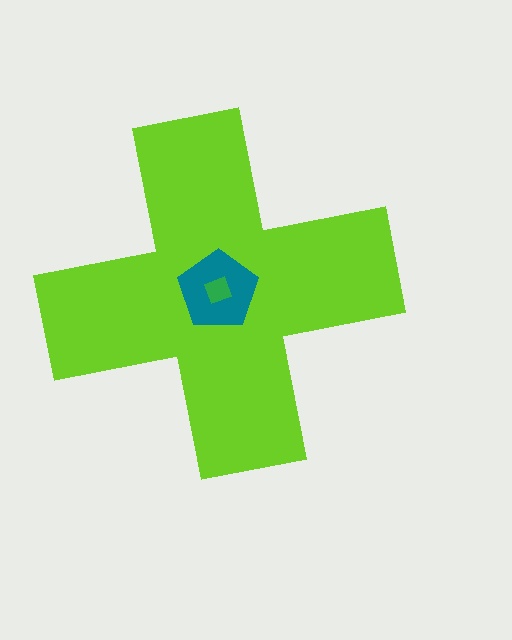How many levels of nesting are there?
3.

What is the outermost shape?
The lime cross.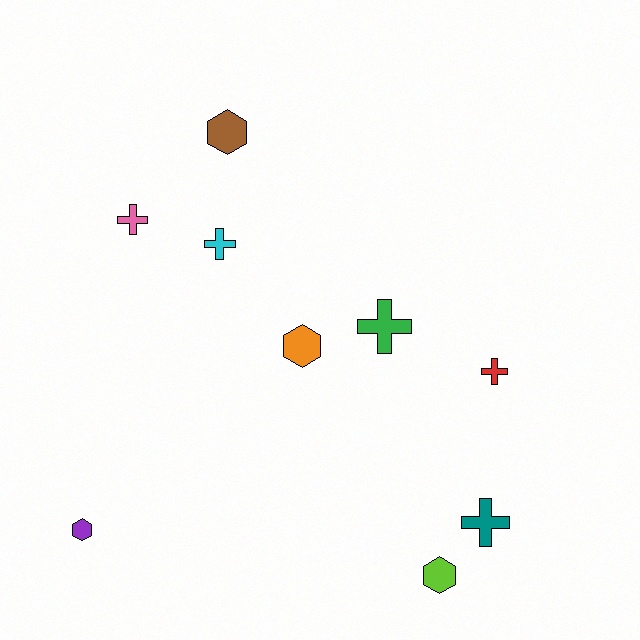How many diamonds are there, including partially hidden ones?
There are no diamonds.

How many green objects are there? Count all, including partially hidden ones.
There is 1 green object.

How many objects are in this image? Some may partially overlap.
There are 9 objects.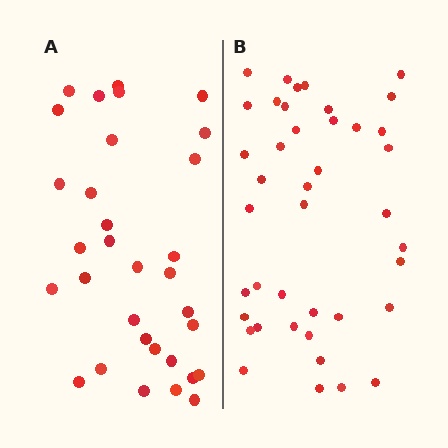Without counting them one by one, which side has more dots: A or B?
Region B (the right region) has more dots.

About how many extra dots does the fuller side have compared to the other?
Region B has roughly 8 or so more dots than region A.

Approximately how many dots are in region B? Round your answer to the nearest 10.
About 40 dots. (The exact count is 41, which rounds to 40.)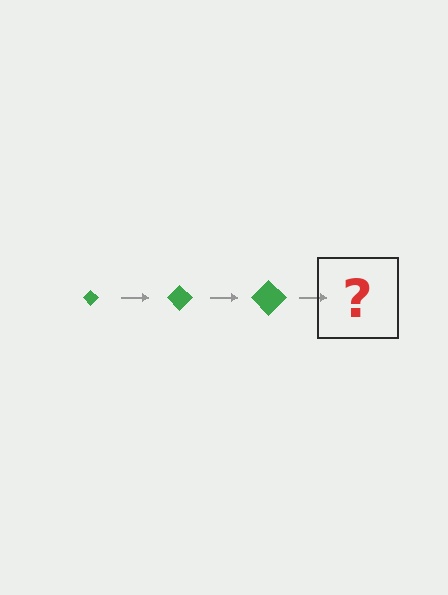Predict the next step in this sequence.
The next step is a green diamond, larger than the previous one.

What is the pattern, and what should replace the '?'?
The pattern is that the diamond gets progressively larger each step. The '?' should be a green diamond, larger than the previous one.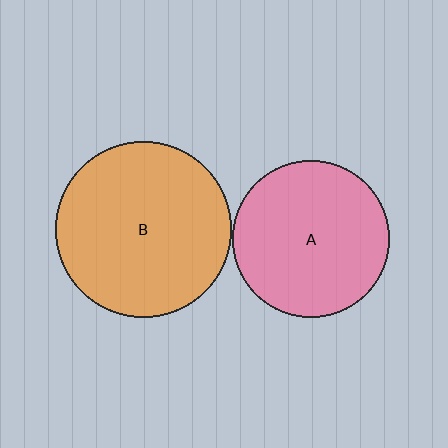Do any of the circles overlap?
No, none of the circles overlap.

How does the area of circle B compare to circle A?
Approximately 1.3 times.